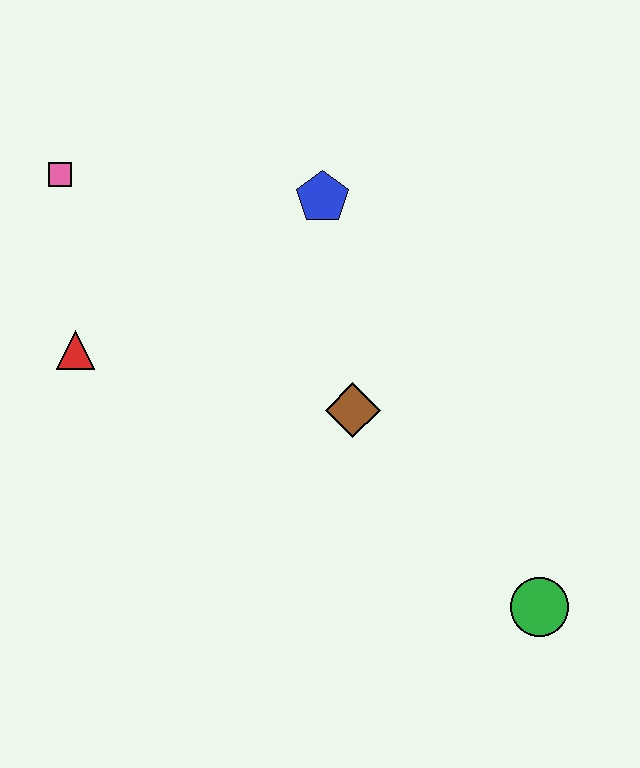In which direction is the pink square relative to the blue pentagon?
The pink square is to the left of the blue pentagon.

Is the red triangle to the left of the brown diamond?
Yes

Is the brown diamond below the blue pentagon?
Yes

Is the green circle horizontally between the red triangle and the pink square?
No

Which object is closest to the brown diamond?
The blue pentagon is closest to the brown diamond.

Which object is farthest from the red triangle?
The green circle is farthest from the red triangle.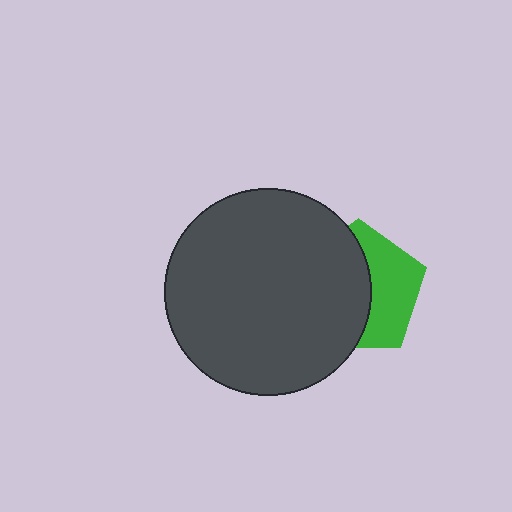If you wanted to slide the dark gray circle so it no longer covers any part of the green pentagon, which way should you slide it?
Slide it left — that is the most direct way to separate the two shapes.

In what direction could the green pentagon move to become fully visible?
The green pentagon could move right. That would shift it out from behind the dark gray circle entirely.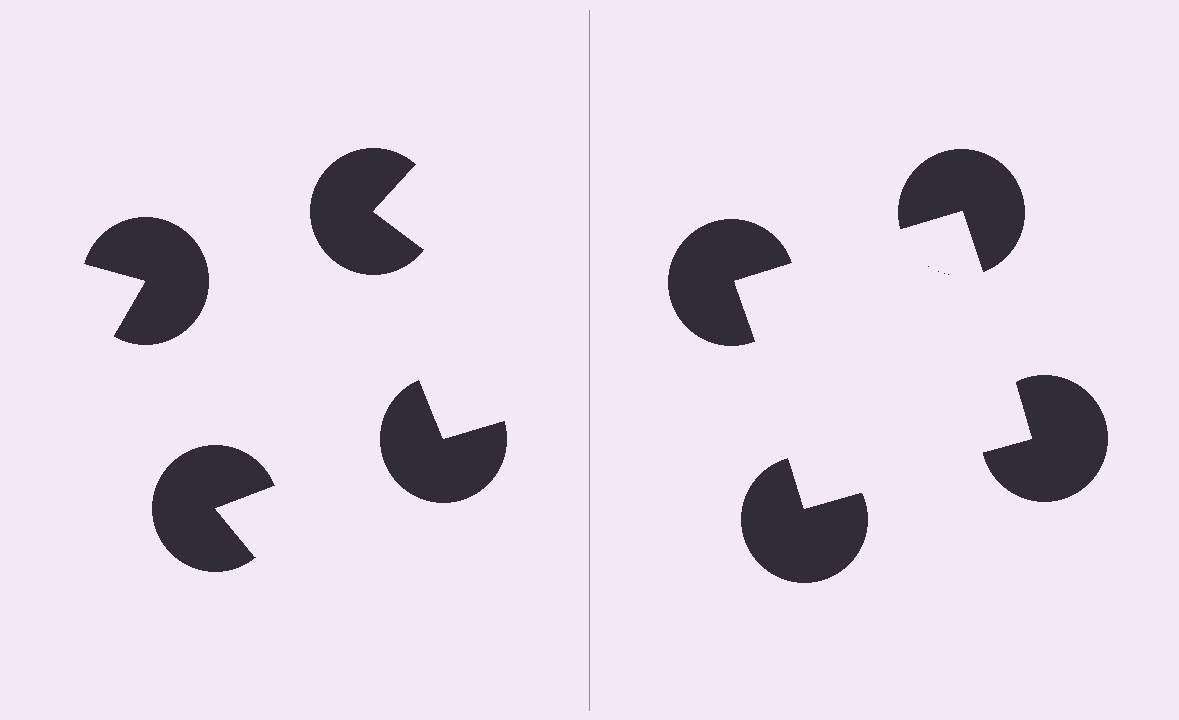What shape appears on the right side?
An illusory square.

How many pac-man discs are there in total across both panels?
8 — 4 on each side.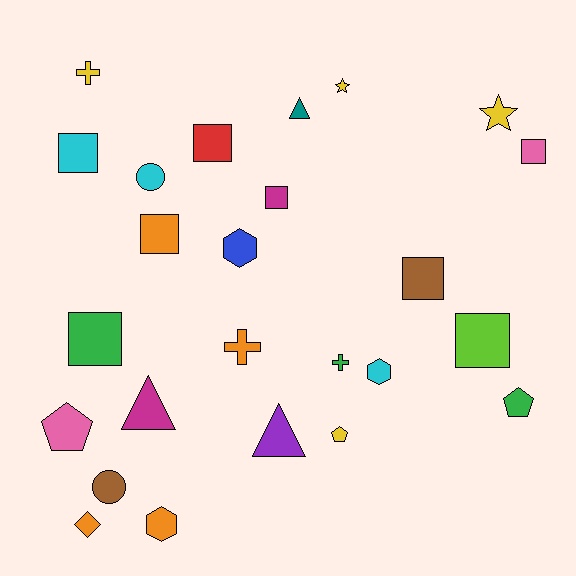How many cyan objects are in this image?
There are 3 cyan objects.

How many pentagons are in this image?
There are 3 pentagons.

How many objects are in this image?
There are 25 objects.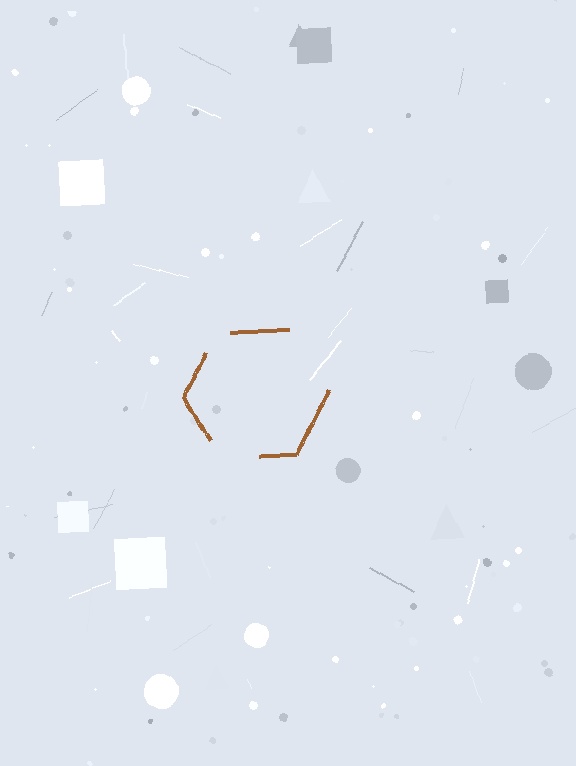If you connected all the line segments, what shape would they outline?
They would outline a hexagon.